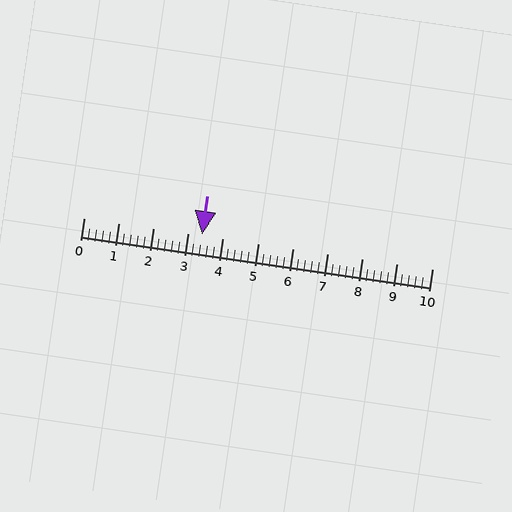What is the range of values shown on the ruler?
The ruler shows values from 0 to 10.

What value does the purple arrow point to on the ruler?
The purple arrow points to approximately 3.4.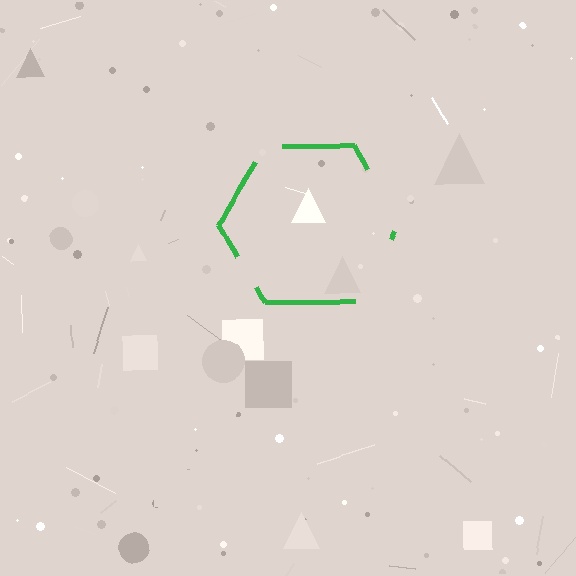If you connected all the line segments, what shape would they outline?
They would outline a hexagon.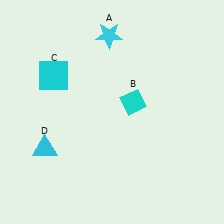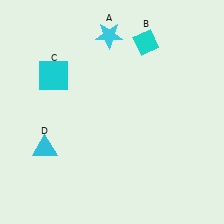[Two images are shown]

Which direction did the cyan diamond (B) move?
The cyan diamond (B) moved up.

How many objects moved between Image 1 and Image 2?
1 object moved between the two images.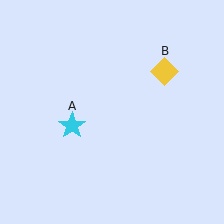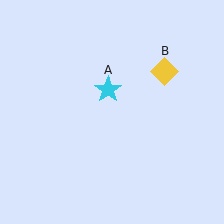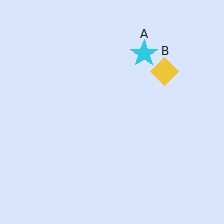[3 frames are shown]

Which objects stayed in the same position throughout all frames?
Yellow diamond (object B) remained stationary.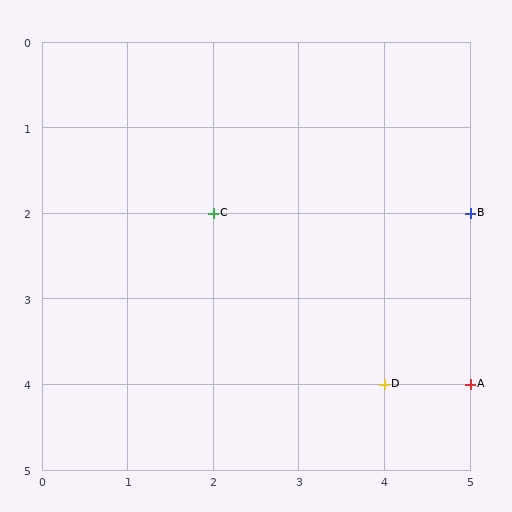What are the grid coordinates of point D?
Point D is at grid coordinates (4, 4).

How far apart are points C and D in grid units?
Points C and D are 2 columns and 2 rows apart (about 2.8 grid units diagonally).